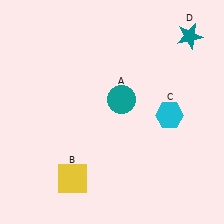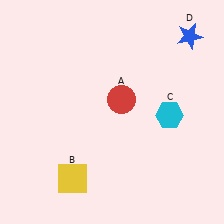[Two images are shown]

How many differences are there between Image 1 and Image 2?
There are 2 differences between the two images.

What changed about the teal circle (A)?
In Image 1, A is teal. In Image 2, it changed to red.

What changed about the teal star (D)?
In Image 1, D is teal. In Image 2, it changed to blue.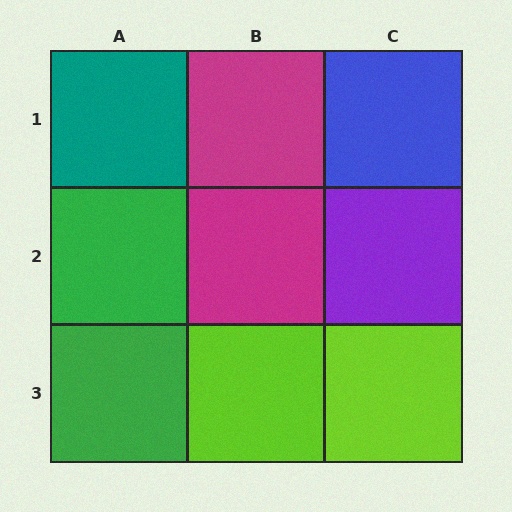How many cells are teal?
1 cell is teal.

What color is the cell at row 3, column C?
Lime.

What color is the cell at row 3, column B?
Lime.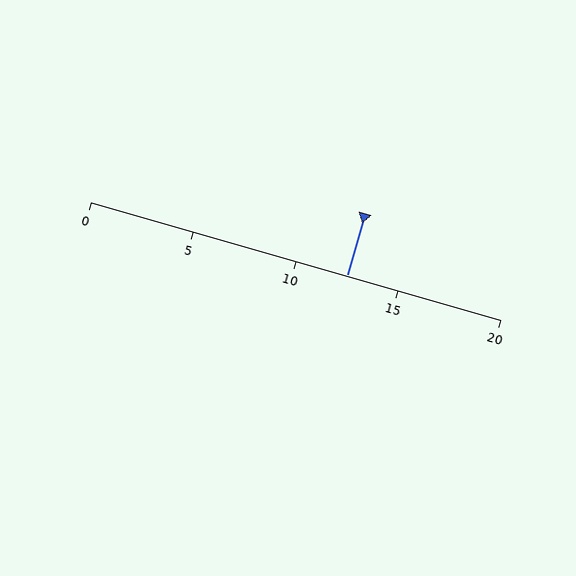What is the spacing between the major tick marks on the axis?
The major ticks are spaced 5 apart.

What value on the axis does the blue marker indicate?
The marker indicates approximately 12.5.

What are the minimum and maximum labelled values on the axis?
The axis runs from 0 to 20.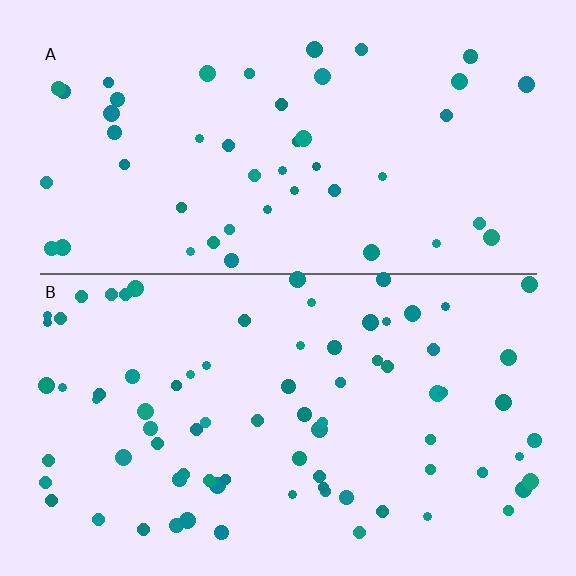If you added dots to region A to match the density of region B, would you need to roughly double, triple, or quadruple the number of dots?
Approximately double.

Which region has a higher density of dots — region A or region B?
B (the bottom).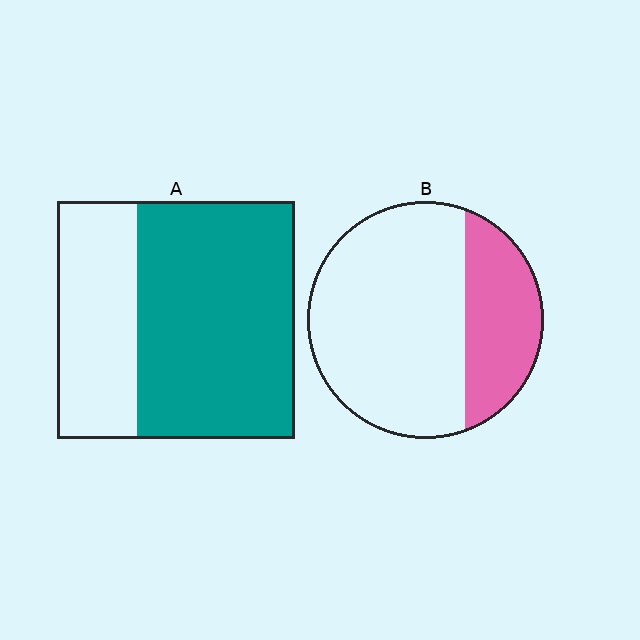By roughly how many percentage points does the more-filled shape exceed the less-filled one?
By roughly 35 percentage points (A over B).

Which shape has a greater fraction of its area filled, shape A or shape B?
Shape A.